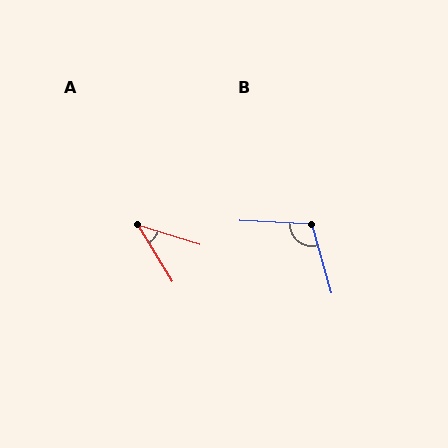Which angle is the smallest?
A, at approximately 42 degrees.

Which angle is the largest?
B, at approximately 109 degrees.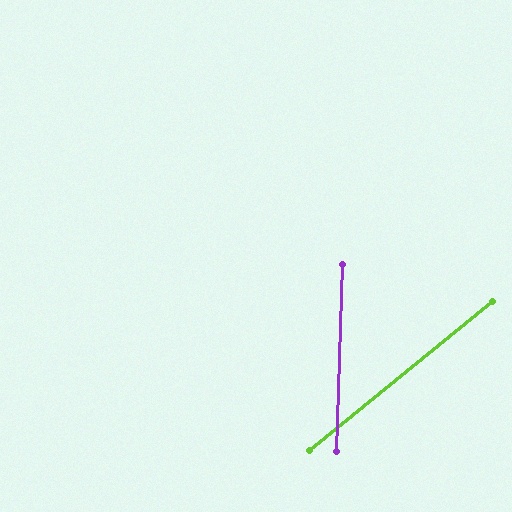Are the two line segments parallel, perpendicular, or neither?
Neither parallel nor perpendicular — they differ by about 49°.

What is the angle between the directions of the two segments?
Approximately 49 degrees.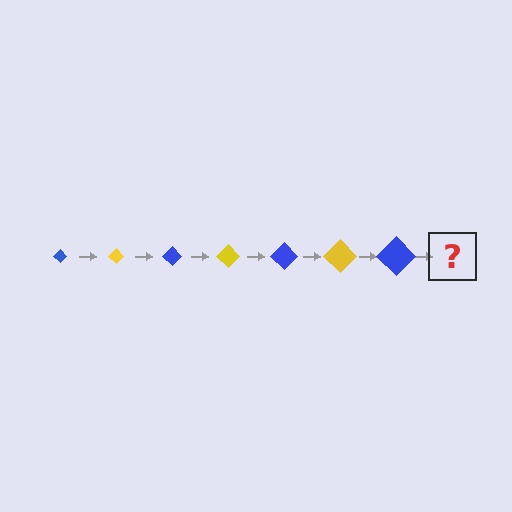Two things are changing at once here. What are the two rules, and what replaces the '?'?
The two rules are that the diamond grows larger each step and the color cycles through blue and yellow. The '?' should be a yellow diamond, larger than the previous one.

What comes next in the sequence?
The next element should be a yellow diamond, larger than the previous one.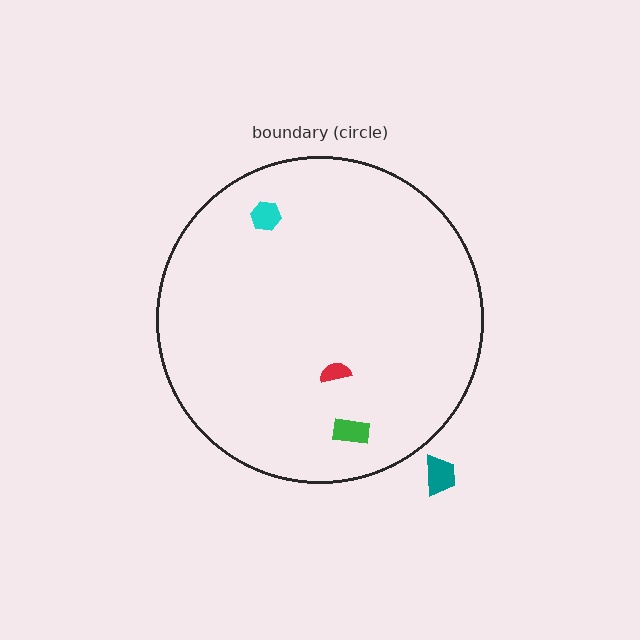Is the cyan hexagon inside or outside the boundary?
Inside.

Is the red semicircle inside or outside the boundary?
Inside.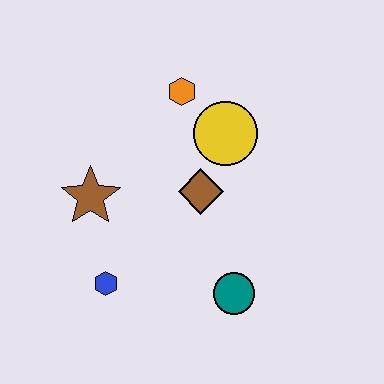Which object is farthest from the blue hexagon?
The orange hexagon is farthest from the blue hexagon.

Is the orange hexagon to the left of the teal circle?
Yes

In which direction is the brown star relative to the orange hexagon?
The brown star is below the orange hexagon.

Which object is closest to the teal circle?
The brown diamond is closest to the teal circle.